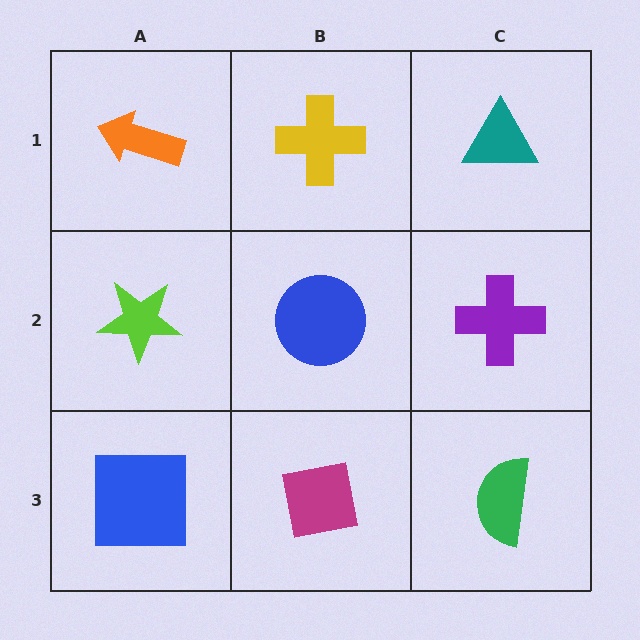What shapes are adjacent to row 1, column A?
A lime star (row 2, column A), a yellow cross (row 1, column B).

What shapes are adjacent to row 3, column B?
A blue circle (row 2, column B), a blue square (row 3, column A), a green semicircle (row 3, column C).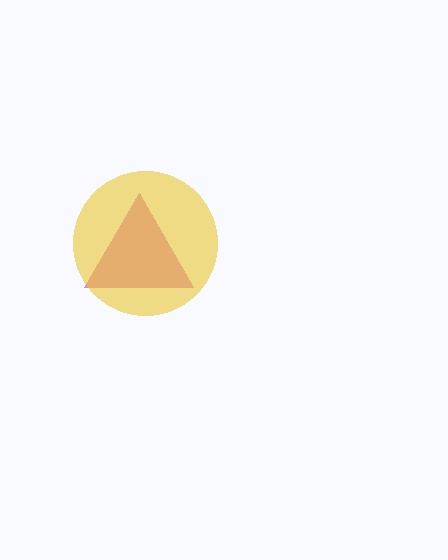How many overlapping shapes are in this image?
There are 2 overlapping shapes in the image.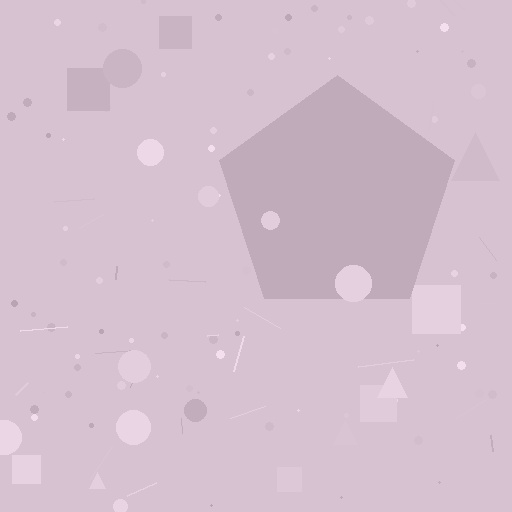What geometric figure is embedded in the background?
A pentagon is embedded in the background.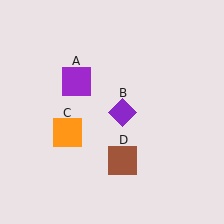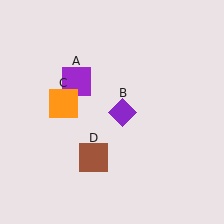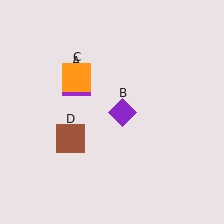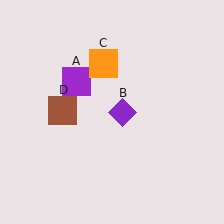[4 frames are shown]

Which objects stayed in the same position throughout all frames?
Purple square (object A) and purple diamond (object B) remained stationary.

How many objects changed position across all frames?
2 objects changed position: orange square (object C), brown square (object D).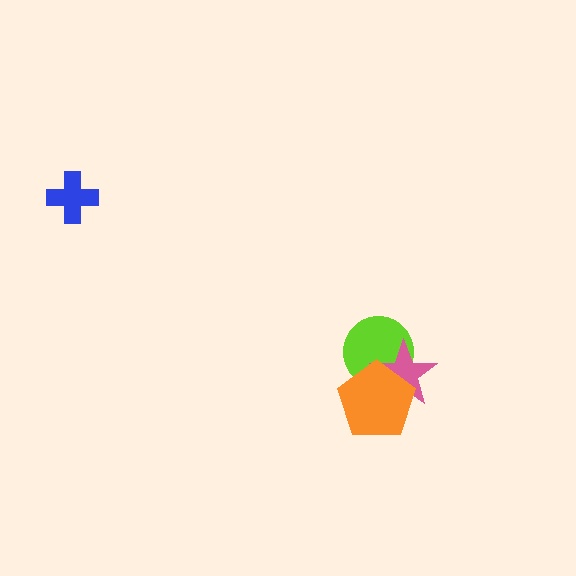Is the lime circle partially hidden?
Yes, it is partially covered by another shape.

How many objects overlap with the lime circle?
2 objects overlap with the lime circle.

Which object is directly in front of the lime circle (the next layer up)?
The pink star is directly in front of the lime circle.